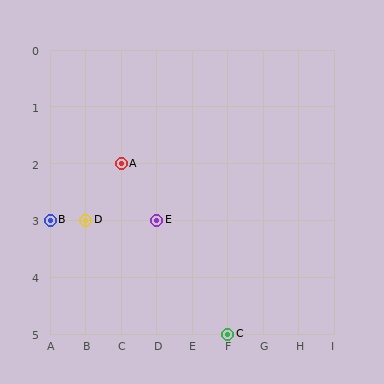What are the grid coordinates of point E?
Point E is at grid coordinates (D, 3).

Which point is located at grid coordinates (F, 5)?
Point C is at (F, 5).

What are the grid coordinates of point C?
Point C is at grid coordinates (F, 5).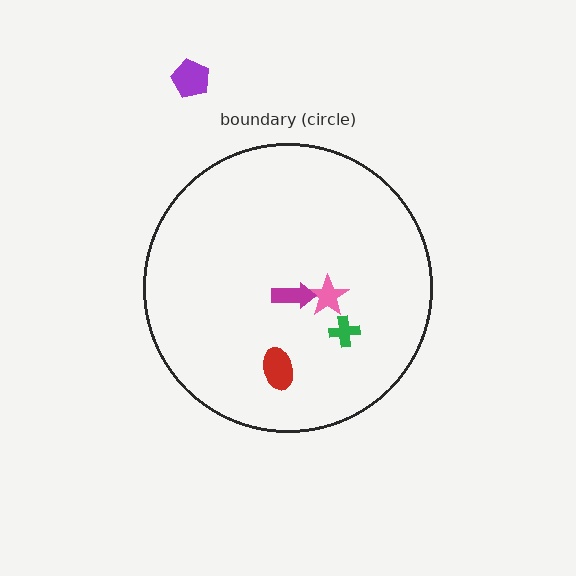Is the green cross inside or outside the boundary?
Inside.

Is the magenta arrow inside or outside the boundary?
Inside.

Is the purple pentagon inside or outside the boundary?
Outside.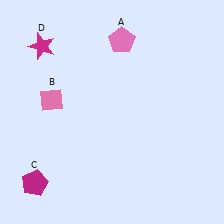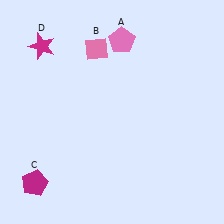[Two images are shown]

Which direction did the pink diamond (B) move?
The pink diamond (B) moved up.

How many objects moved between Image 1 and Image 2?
1 object moved between the two images.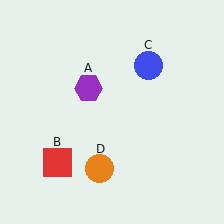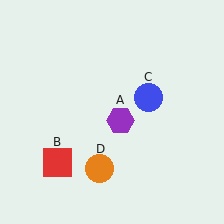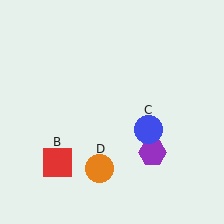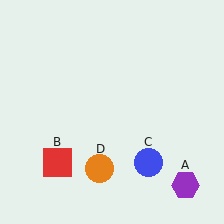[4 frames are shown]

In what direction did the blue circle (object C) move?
The blue circle (object C) moved down.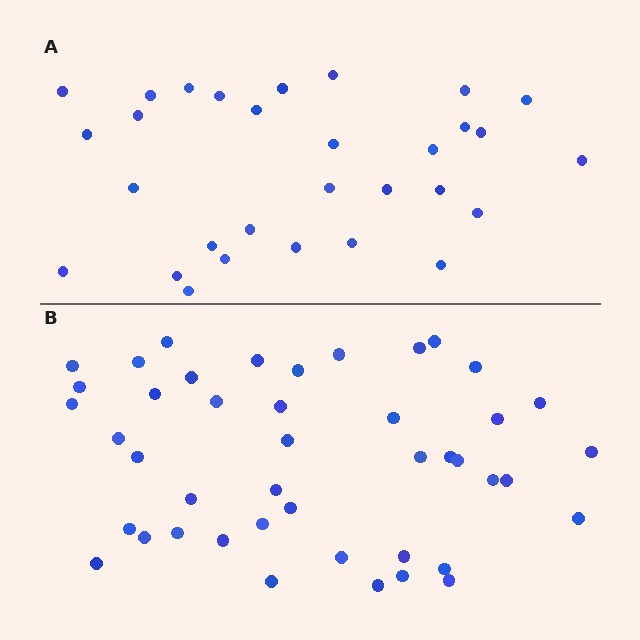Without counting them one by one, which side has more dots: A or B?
Region B (the bottom region) has more dots.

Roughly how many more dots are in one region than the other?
Region B has approximately 15 more dots than region A.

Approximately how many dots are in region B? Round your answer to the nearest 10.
About 40 dots. (The exact count is 44, which rounds to 40.)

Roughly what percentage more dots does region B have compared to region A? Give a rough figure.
About 45% more.